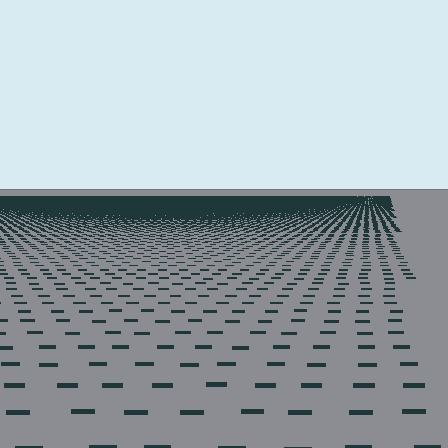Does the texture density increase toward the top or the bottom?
Density increases toward the top.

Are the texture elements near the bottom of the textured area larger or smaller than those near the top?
Larger. Near the bottom, elements are closer to the viewer and appear at a bigger on-screen size.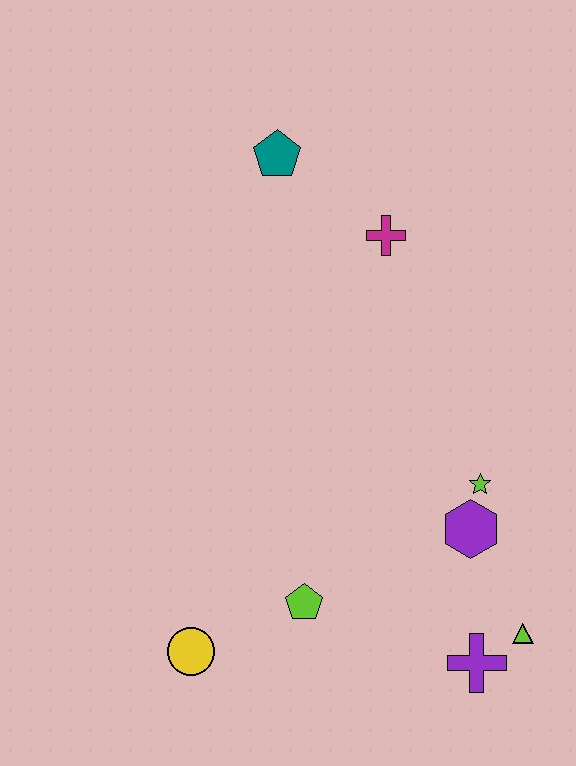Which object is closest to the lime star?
The purple hexagon is closest to the lime star.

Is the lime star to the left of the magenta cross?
No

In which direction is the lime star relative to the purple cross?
The lime star is above the purple cross.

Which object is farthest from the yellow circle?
The teal pentagon is farthest from the yellow circle.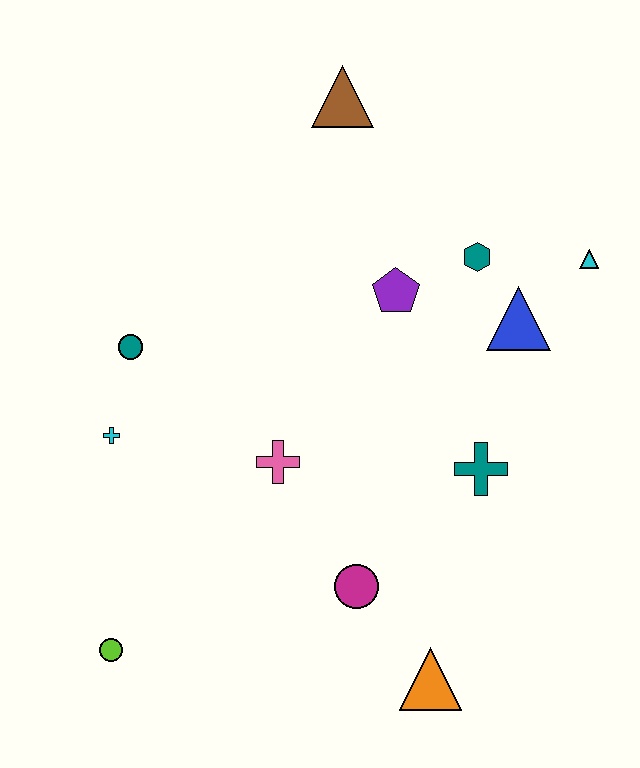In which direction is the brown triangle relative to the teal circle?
The brown triangle is above the teal circle.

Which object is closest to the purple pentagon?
The teal hexagon is closest to the purple pentagon.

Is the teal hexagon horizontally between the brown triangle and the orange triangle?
No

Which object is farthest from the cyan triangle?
The lime circle is farthest from the cyan triangle.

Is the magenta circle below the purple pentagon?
Yes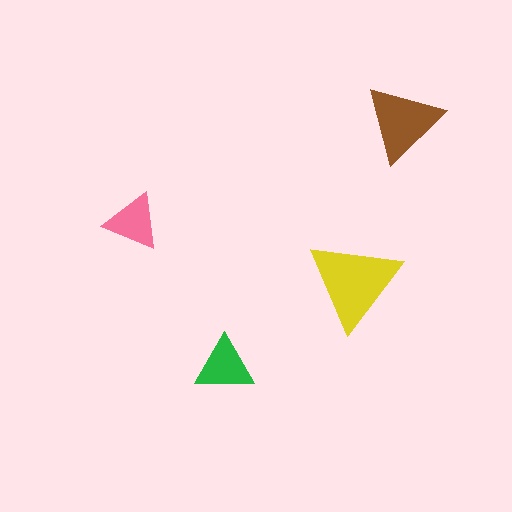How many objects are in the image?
There are 4 objects in the image.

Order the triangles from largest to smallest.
the yellow one, the brown one, the green one, the pink one.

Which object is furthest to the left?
The pink triangle is leftmost.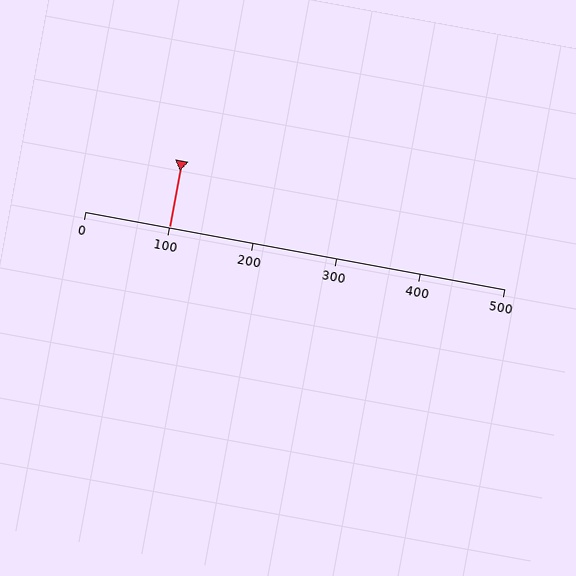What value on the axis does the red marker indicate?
The marker indicates approximately 100.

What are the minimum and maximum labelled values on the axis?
The axis runs from 0 to 500.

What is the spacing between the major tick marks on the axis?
The major ticks are spaced 100 apart.